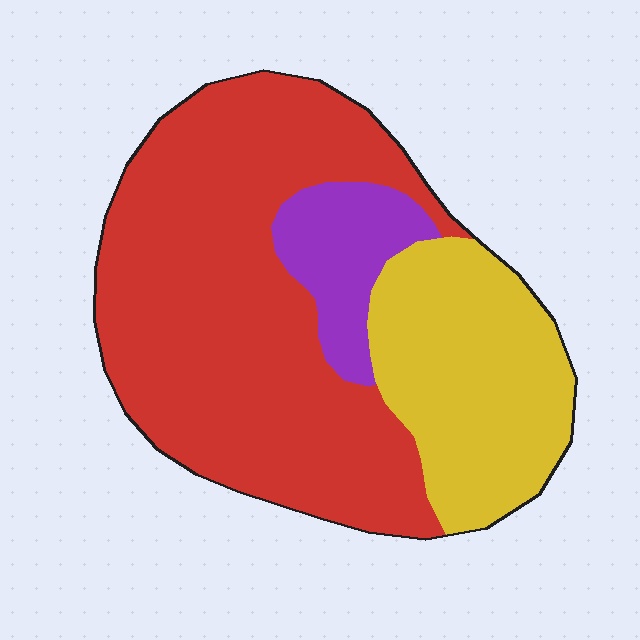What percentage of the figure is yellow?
Yellow takes up about one quarter (1/4) of the figure.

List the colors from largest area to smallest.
From largest to smallest: red, yellow, purple.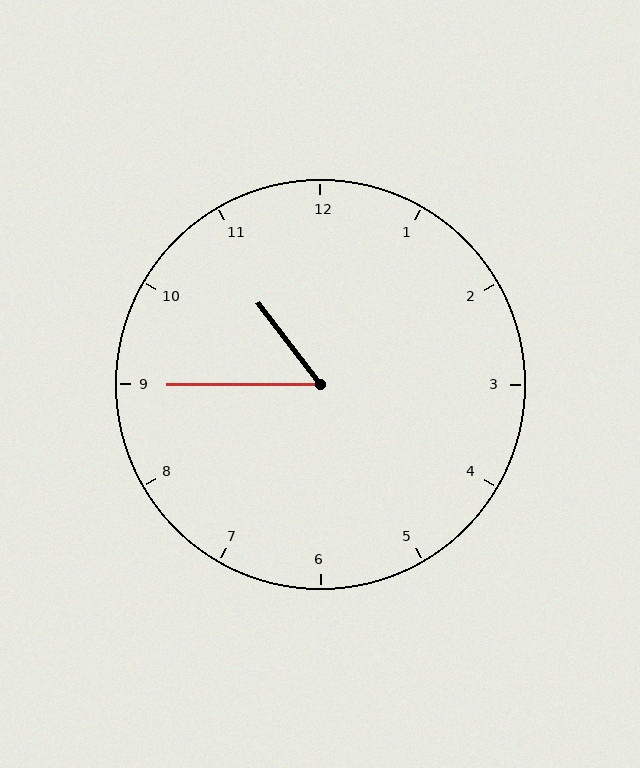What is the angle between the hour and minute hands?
Approximately 52 degrees.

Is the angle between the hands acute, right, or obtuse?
It is acute.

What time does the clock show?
10:45.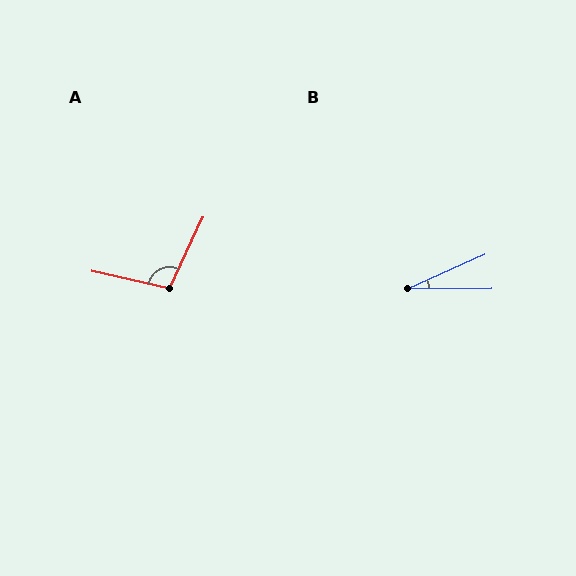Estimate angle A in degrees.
Approximately 102 degrees.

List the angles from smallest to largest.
B (24°), A (102°).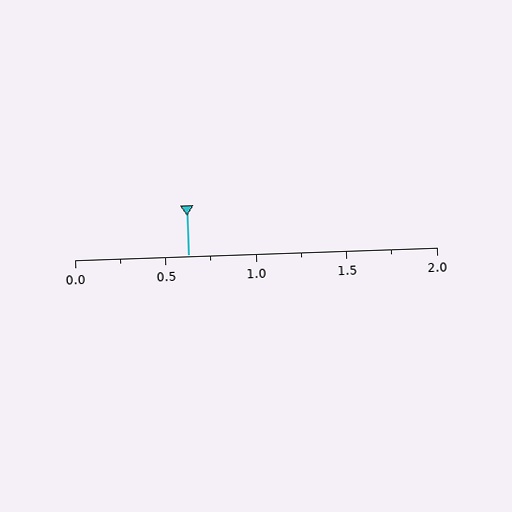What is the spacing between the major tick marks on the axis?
The major ticks are spaced 0.5 apart.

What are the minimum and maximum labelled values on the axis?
The axis runs from 0.0 to 2.0.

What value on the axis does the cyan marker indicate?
The marker indicates approximately 0.62.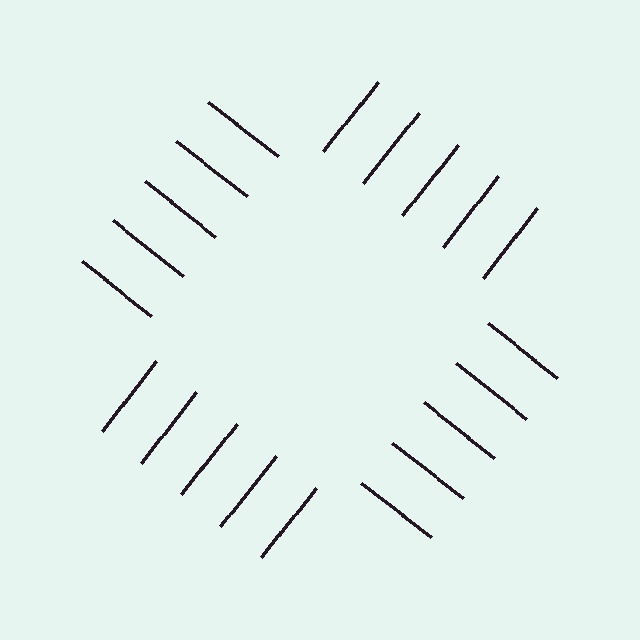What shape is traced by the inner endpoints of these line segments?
An illusory square — the line segments terminate on its edges but no continuous stroke is drawn.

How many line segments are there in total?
20 — 5 along each of the 4 edges.